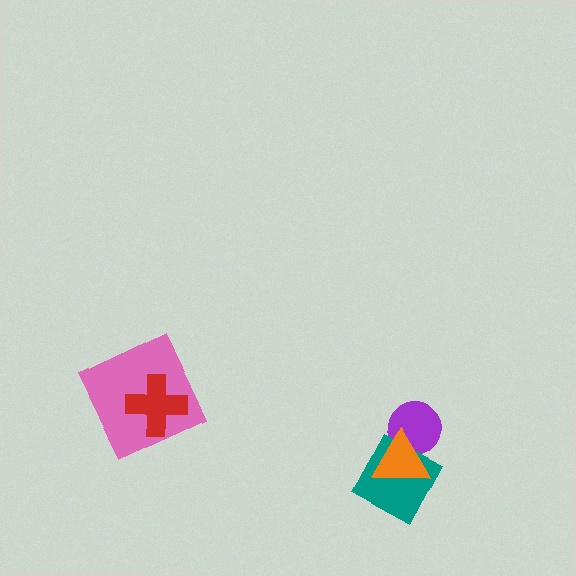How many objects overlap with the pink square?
1 object overlaps with the pink square.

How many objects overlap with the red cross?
1 object overlaps with the red cross.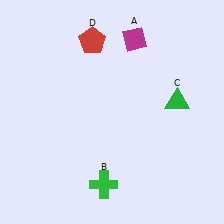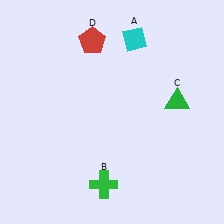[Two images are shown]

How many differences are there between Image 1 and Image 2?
There is 1 difference between the two images.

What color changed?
The diamond (A) changed from magenta in Image 1 to cyan in Image 2.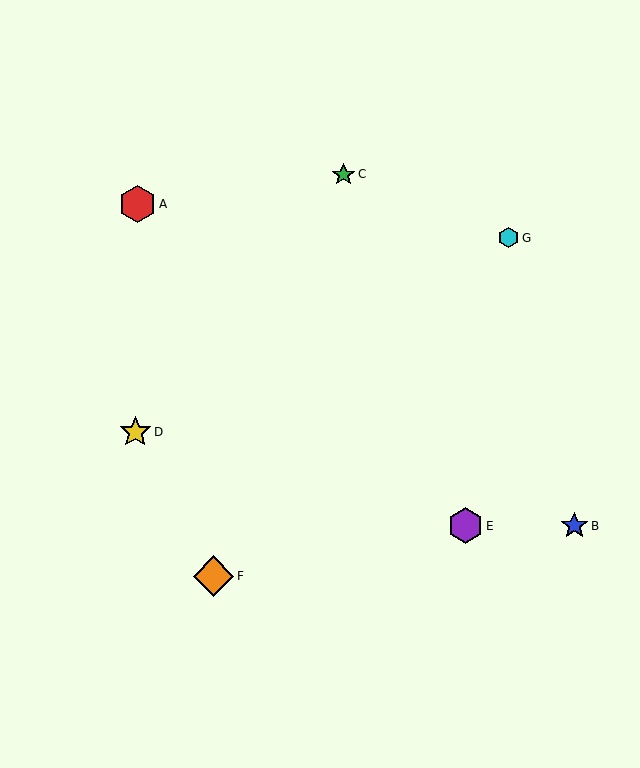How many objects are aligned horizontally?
2 objects (B, E) are aligned horizontally.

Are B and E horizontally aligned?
Yes, both are at y≈526.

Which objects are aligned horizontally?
Objects B, E are aligned horizontally.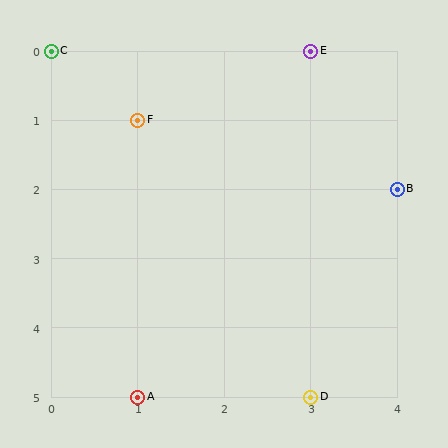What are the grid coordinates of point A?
Point A is at grid coordinates (1, 5).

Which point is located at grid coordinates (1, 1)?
Point F is at (1, 1).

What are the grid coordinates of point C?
Point C is at grid coordinates (0, 0).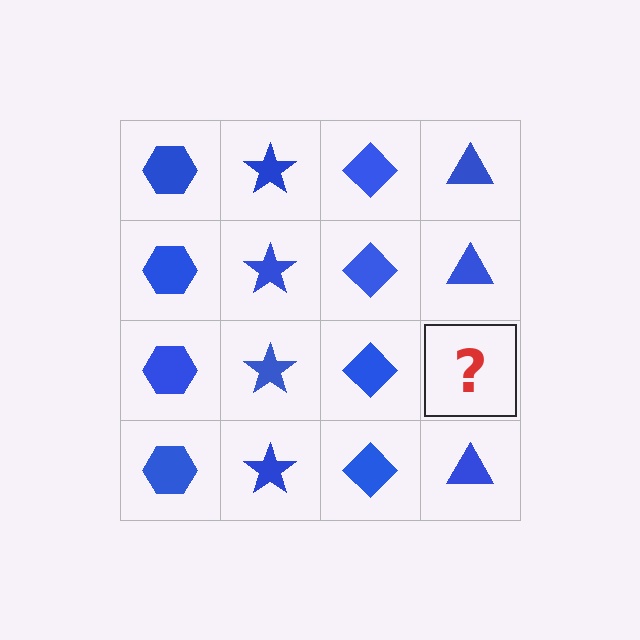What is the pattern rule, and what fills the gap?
The rule is that each column has a consistent shape. The gap should be filled with a blue triangle.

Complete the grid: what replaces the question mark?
The question mark should be replaced with a blue triangle.